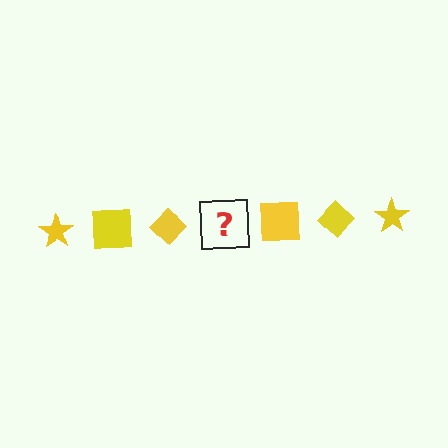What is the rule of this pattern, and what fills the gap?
The rule is that the pattern cycles through star, square, diamond shapes in yellow. The gap should be filled with a yellow star.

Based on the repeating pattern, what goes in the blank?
The blank should be a yellow star.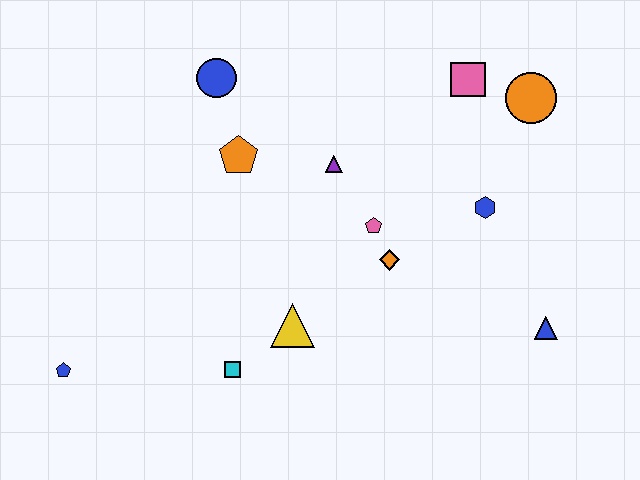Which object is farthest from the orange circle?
The blue pentagon is farthest from the orange circle.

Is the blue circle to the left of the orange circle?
Yes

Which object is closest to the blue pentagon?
The cyan square is closest to the blue pentagon.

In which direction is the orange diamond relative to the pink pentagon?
The orange diamond is below the pink pentagon.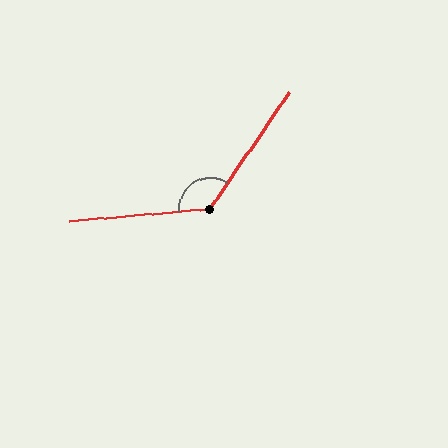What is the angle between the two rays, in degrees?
Approximately 129 degrees.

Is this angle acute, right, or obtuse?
It is obtuse.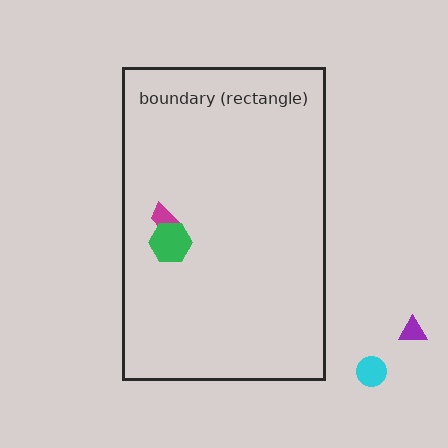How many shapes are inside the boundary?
2 inside, 2 outside.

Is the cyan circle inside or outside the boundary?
Outside.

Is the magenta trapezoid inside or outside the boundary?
Inside.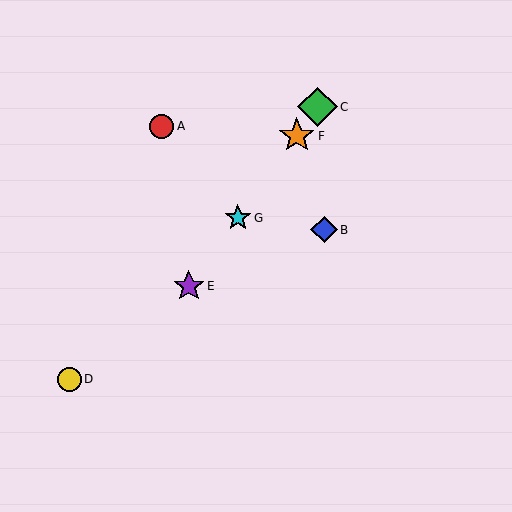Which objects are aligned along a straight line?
Objects C, E, F, G are aligned along a straight line.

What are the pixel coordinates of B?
Object B is at (324, 230).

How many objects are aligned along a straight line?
4 objects (C, E, F, G) are aligned along a straight line.